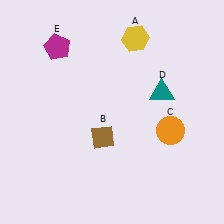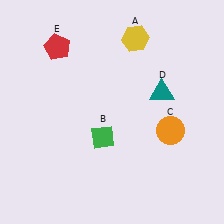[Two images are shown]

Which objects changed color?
B changed from brown to green. E changed from magenta to red.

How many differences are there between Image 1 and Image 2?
There are 2 differences between the two images.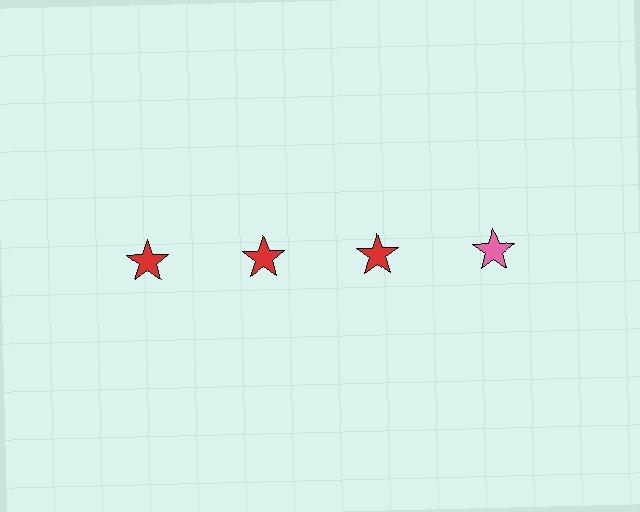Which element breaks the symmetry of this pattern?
The pink star in the top row, second from right column breaks the symmetry. All other shapes are red stars.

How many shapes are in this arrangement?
There are 4 shapes arranged in a grid pattern.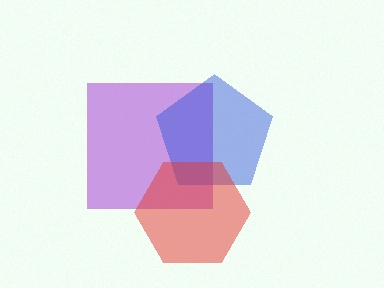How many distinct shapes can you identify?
There are 3 distinct shapes: a purple square, a blue pentagon, a red hexagon.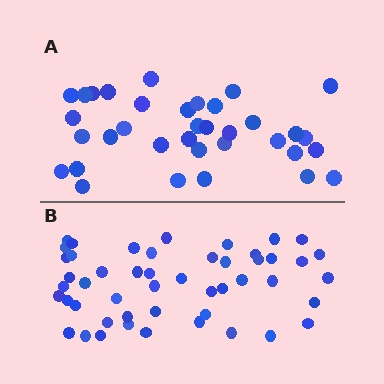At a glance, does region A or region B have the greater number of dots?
Region B (the bottom region) has more dots.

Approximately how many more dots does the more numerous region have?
Region B has approximately 15 more dots than region A.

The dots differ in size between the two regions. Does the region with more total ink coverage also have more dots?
No. Region A has more total ink coverage because its dots are larger, but region B actually contains more individual dots. Total area can be misleading — the number of items is what matters here.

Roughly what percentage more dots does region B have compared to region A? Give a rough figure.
About 40% more.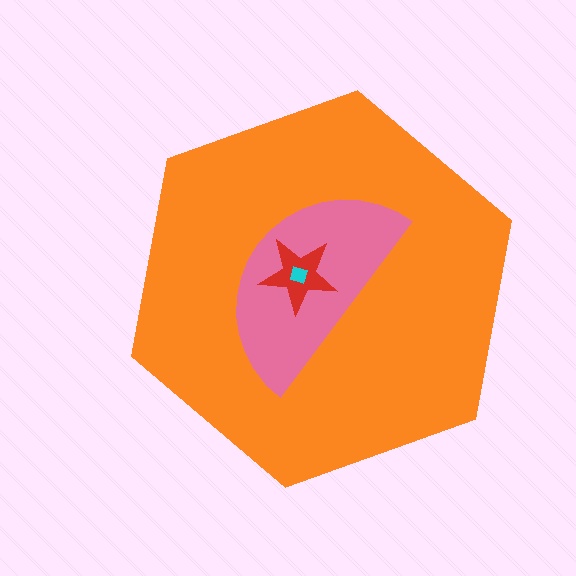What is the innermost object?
The cyan square.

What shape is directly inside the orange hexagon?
The pink semicircle.